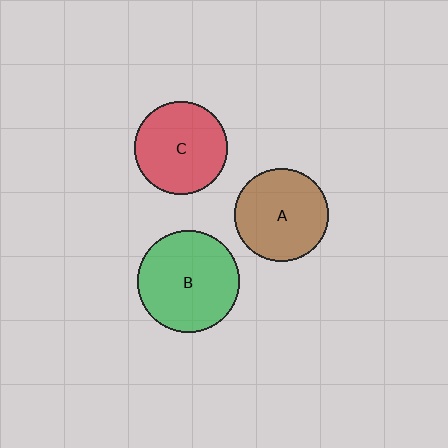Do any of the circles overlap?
No, none of the circles overlap.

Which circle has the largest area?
Circle B (green).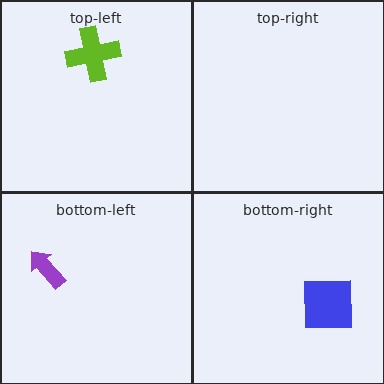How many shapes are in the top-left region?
1.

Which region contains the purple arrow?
The bottom-left region.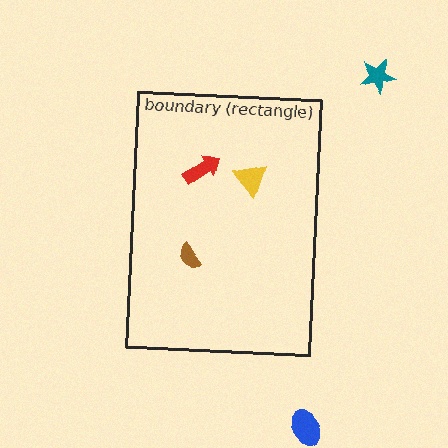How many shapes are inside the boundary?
3 inside, 2 outside.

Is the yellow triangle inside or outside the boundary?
Inside.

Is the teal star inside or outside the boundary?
Outside.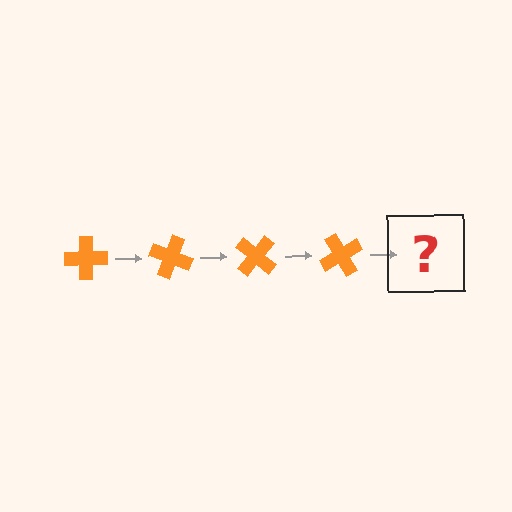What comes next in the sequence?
The next element should be an orange cross rotated 80 degrees.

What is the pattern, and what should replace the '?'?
The pattern is that the cross rotates 20 degrees each step. The '?' should be an orange cross rotated 80 degrees.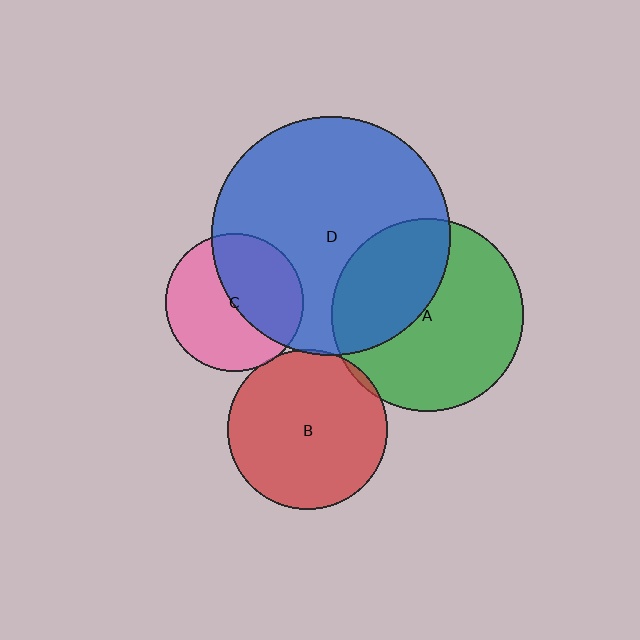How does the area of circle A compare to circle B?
Approximately 1.5 times.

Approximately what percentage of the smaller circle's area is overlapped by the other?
Approximately 5%.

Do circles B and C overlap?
Yes.